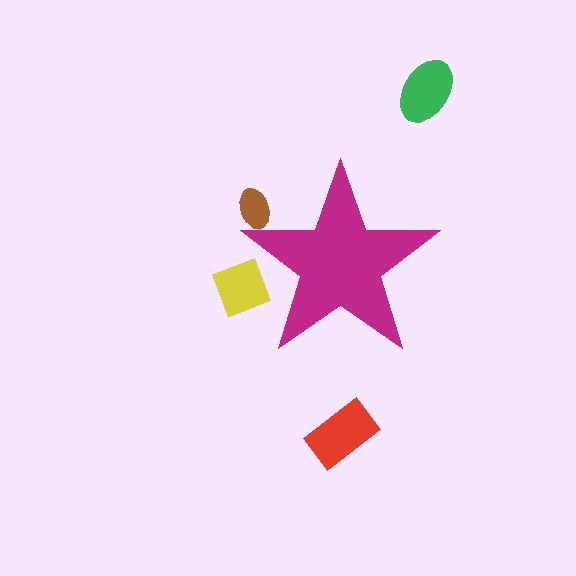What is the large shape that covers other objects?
A magenta star.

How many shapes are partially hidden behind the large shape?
2 shapes are partially hidden.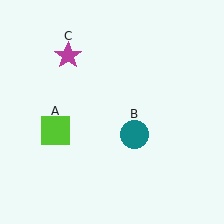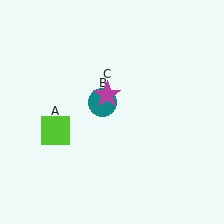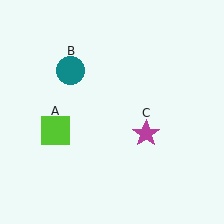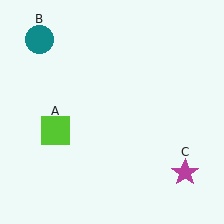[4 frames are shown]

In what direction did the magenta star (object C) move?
The magenta star (object C) moved down and to the right.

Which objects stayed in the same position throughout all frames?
Lime square (object A) remained stationary.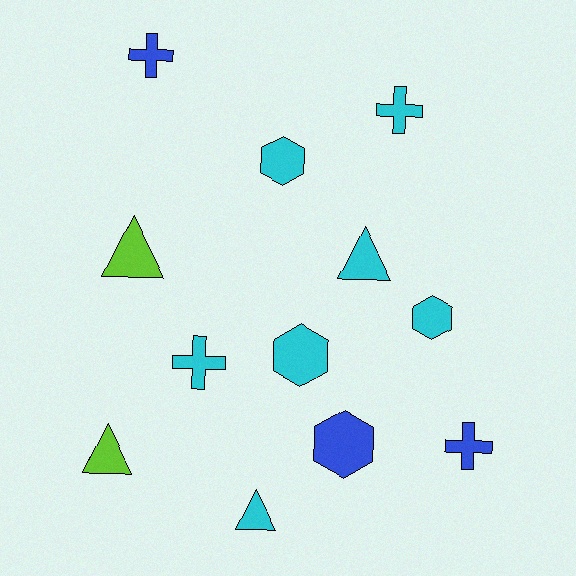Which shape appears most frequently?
Cross, with 4 objects.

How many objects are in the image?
There are 12 objects.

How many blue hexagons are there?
There is 1 blue hexagon.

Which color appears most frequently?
Cyan, with 7 objects.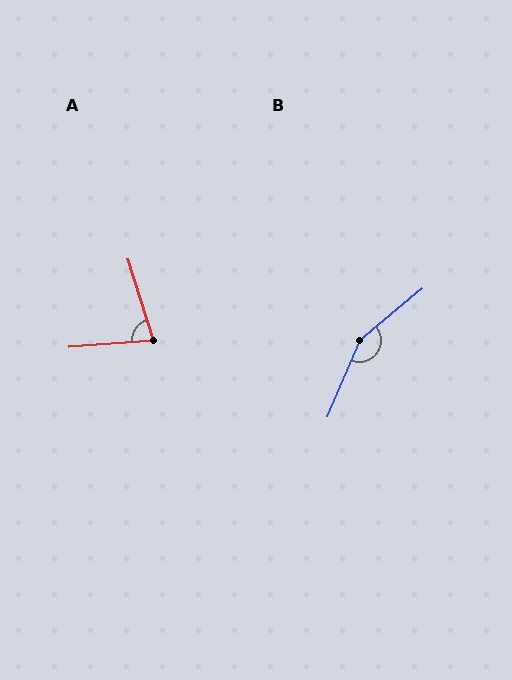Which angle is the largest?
B, at approximately 153 degrees.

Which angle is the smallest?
A, at approximately 77 degrees.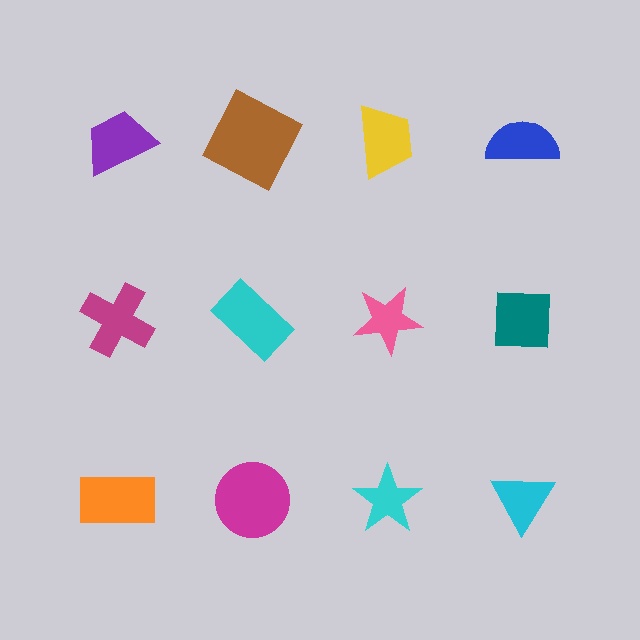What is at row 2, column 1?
A magenta cross.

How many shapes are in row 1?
4 shapes.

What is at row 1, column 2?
A brown square.